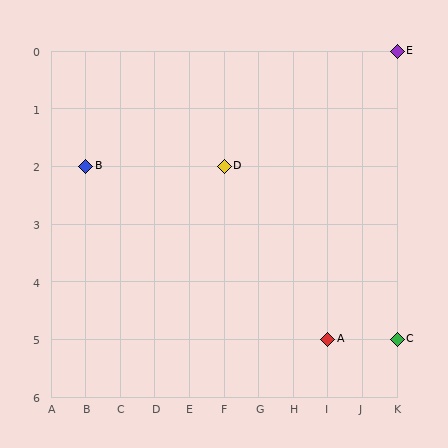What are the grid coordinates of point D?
Point D is at grid coordinates (F, 2).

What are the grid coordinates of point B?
Point B is at grid coordinates (B, 2).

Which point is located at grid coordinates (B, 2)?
Point B is at (B, 2).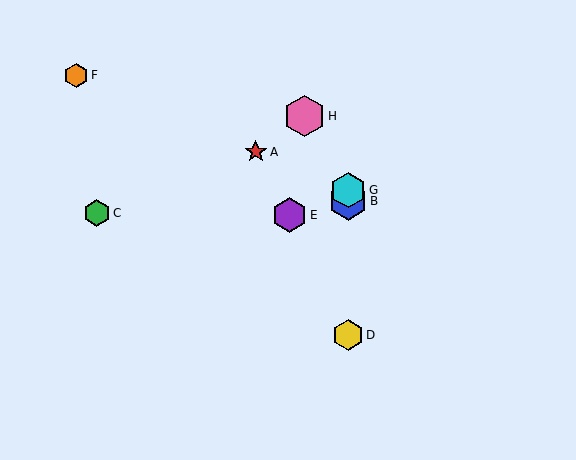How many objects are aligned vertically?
3 objects (B, D, G) are aligned vertically.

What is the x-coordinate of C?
Object C is at x≈97.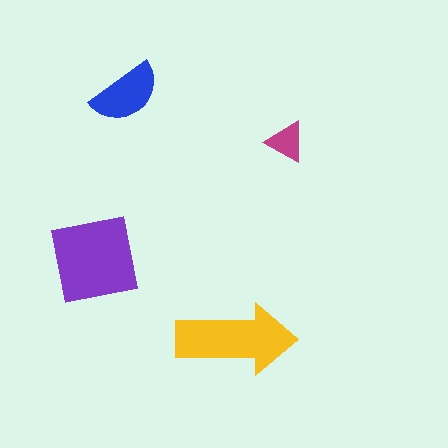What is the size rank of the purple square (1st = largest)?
1st.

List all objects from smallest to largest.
The magenta triangle, the blue semicircle, the yellow arrow, the purple square.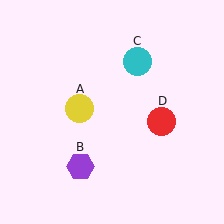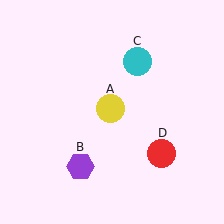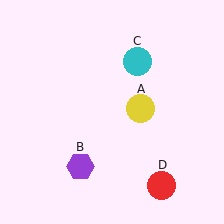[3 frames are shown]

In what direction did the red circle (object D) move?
The red circle (object D) moved down.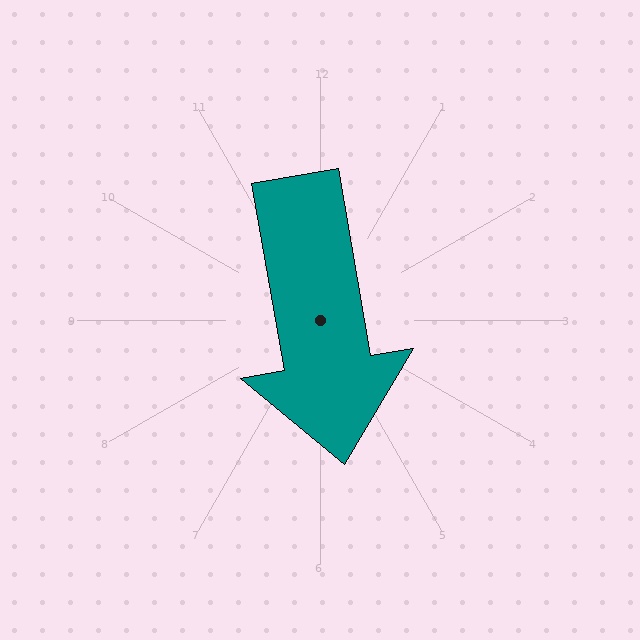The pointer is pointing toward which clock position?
Roughly 6 o'clock.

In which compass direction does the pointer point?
South.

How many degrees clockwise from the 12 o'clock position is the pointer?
Approximately 170 degrees.